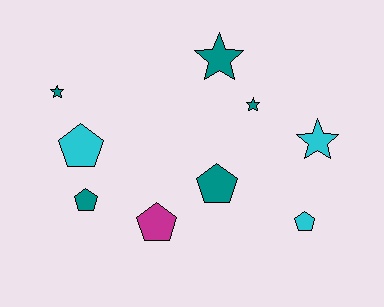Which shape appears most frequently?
Pentagon, with 5 objects.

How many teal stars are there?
There are 3 teal stars.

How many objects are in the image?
There are 9 objects.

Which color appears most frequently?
Teal, with 5 objects.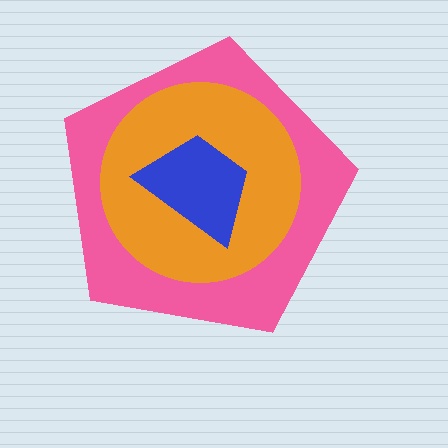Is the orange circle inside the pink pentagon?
Yes.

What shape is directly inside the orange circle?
The blue trapezoid.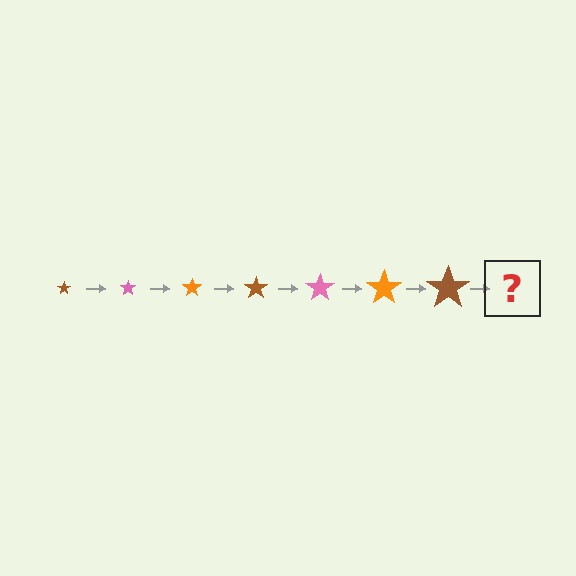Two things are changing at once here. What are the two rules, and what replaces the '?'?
The two rules are that the star grows larger each step and the color cycles through brown, pink, and orange. The '?' should be a pink star, larger than the previous one.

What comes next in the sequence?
The next element should be a pink star, larger than the previous one.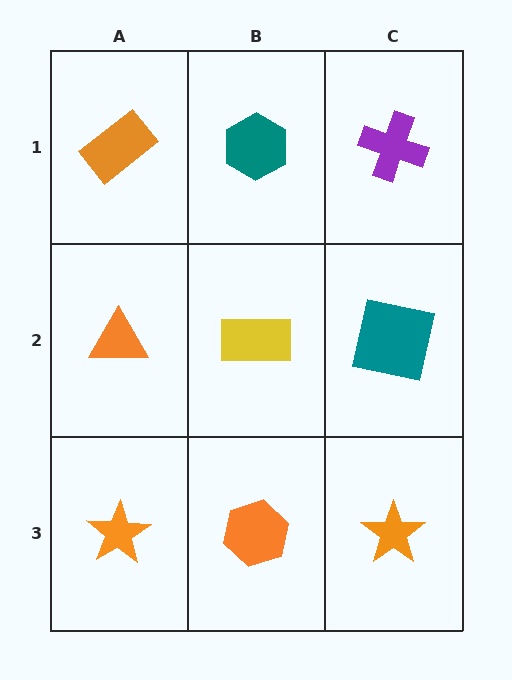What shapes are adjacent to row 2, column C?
A purple cross (row 1, column C), an orange star (row 3, column C), a yellow rectangle (row 2, column B).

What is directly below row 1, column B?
A yellow rectangle.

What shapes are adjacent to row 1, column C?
A teal square (row 2, column C), a teal hexagon (row 1, column B).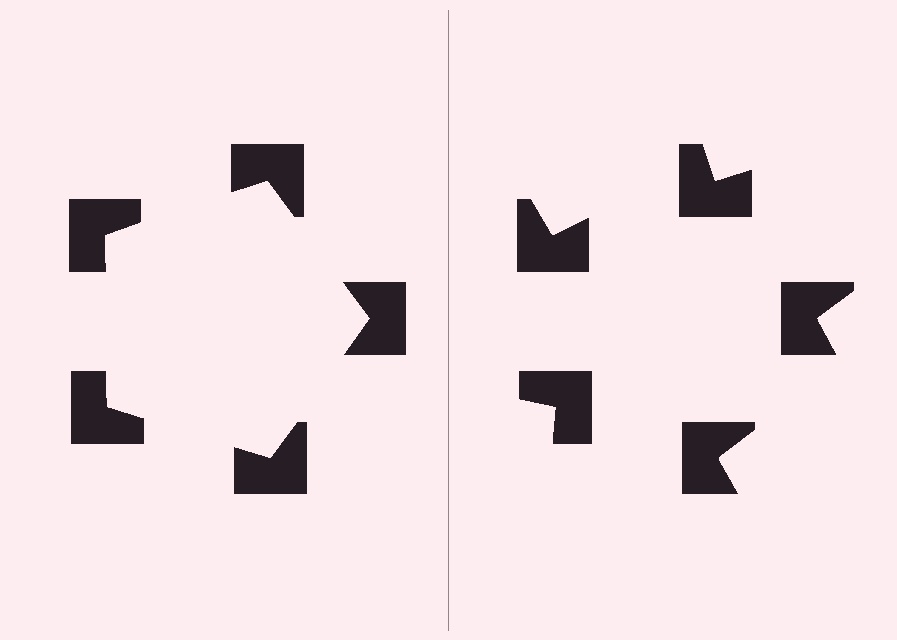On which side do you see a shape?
An illusory pentagon appears on the left side. On the right side the wedge cuts are rotated, so no coherent shape forms.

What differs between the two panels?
The notched squares are positioned identically on both sides; only the wedge orientations differ. On the left they align to a pentagon; on the right they are misaligned.